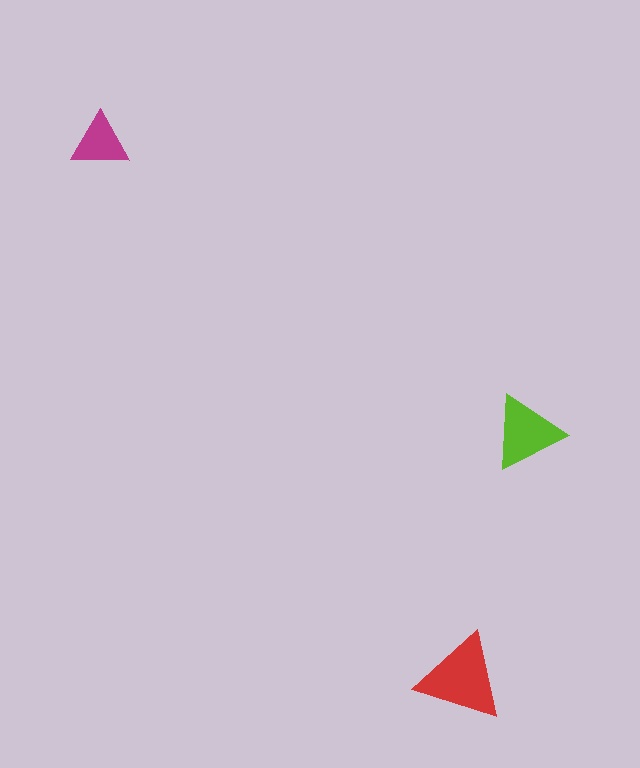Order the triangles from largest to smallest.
the red one, the lime one, the magenta one.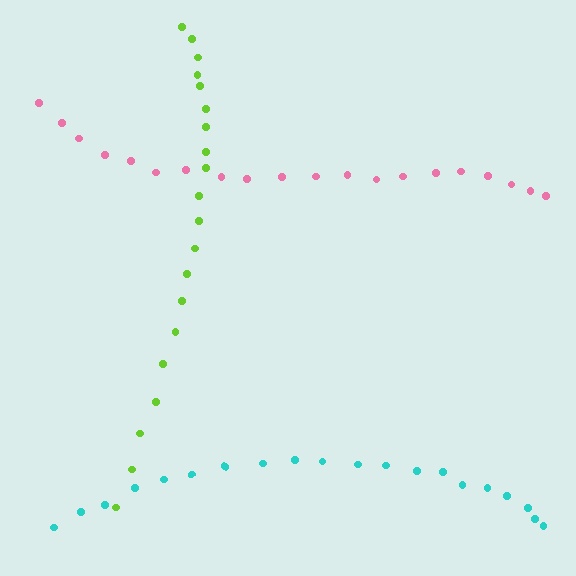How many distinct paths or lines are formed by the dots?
There are 3 distinct paths.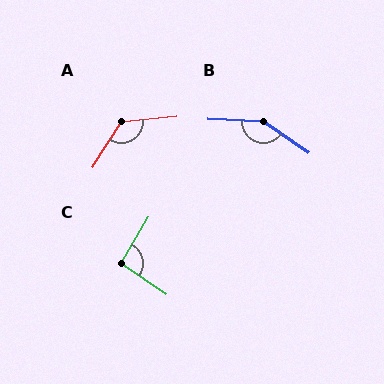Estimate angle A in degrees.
Approximately 128 degrees.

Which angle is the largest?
B, at approximately 148 degrees.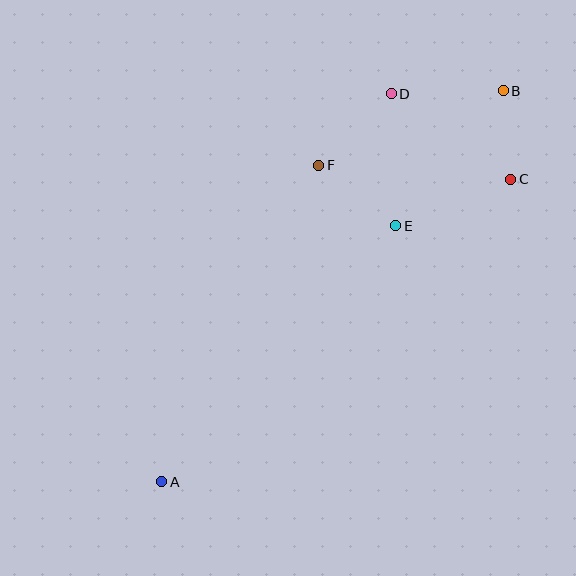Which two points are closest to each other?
Points B and C are closest to each other.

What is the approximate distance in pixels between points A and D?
The distance between A and D is approximately 451 pixels.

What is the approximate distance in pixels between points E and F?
The distance between E and F is approximately 98 pixels.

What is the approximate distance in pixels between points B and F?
The distance between B and F is approximately 199 pixels.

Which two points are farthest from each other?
Points A and B are farthest from each other.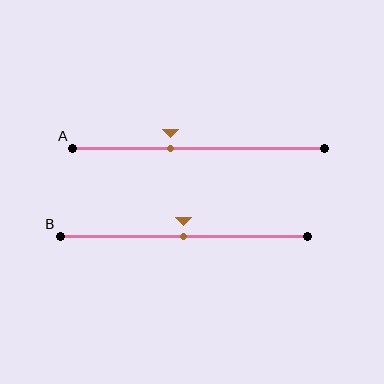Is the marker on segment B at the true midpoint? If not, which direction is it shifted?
Yes, the marker on segment B is at the true midpoint.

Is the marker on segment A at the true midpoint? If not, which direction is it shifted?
No, the marker on segment A is shifted to the left by about 11% of the segment length.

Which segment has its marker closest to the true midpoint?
Segment B has its marker closest to the true midpoint.